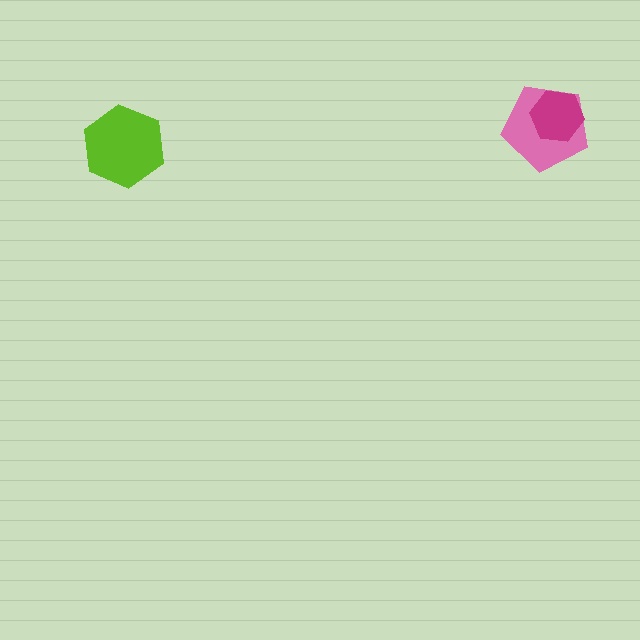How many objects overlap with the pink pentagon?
1 object overlaps with the pink pentagon.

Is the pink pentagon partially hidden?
Yes, it is partially covered by another shape.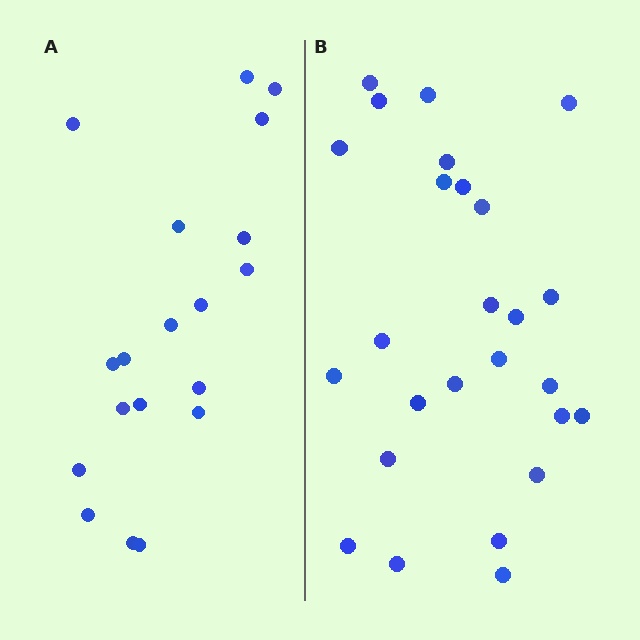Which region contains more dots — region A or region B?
Region B (the right region) has more dots.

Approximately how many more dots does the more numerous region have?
Region B has roughly 8 or so more dots than region A.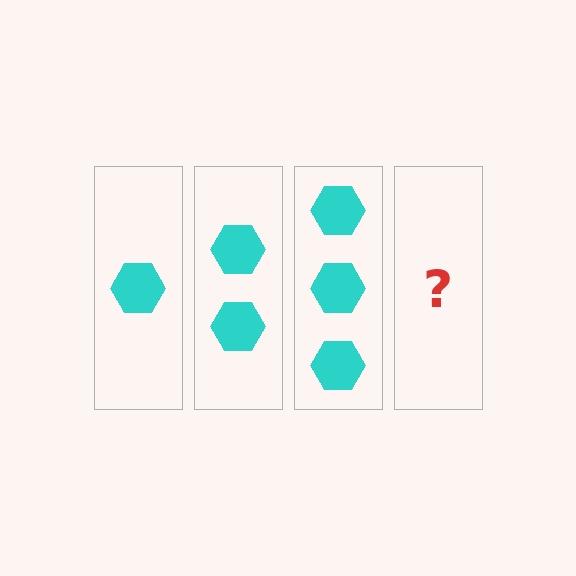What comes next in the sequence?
The next element should be 4 hexagons.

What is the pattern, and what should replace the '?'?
The pattern is that each step adds one more hexagon. The '?' should be 4 hexagons.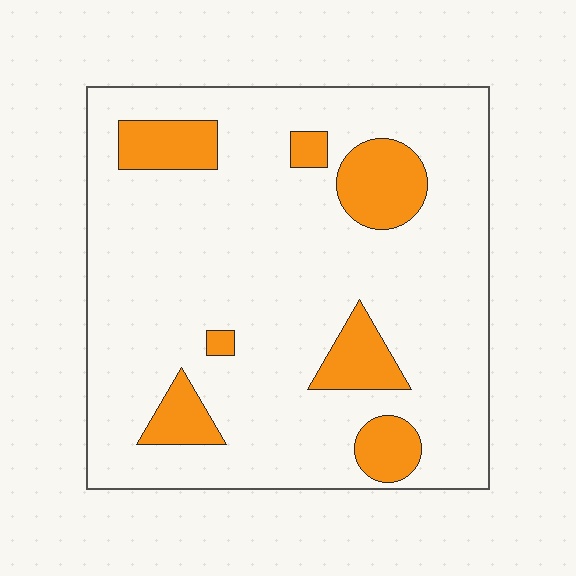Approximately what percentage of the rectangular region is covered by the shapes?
Approximately 15%.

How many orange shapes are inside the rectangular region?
7.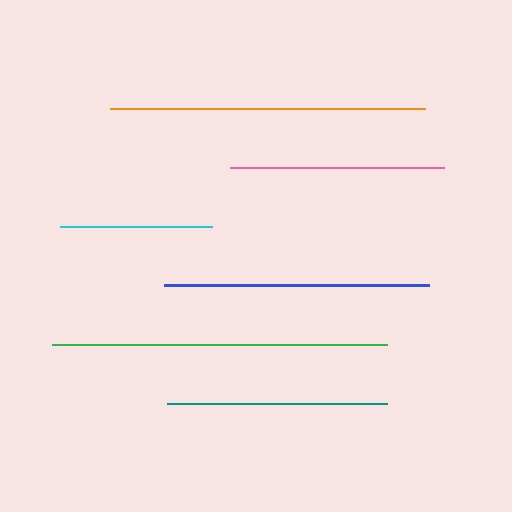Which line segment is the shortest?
The cyan line is the shortest at approximately 152 pixels.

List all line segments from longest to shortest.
From longest to shortest: green, orange, blue, teal, pink, cyan.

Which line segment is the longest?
The green line is the longest at approximately 335 pixels.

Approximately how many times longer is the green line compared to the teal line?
The green line is approximately 1.5 times the length of the teal line.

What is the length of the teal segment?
The teal segment is approximately 219 pixels long.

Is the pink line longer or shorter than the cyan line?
The pink line is longer than the cyan line.